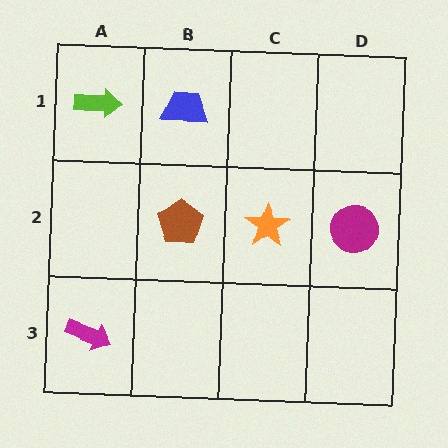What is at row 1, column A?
A lime arrow.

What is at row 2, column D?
A magenta circle.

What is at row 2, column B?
A brown pentagon.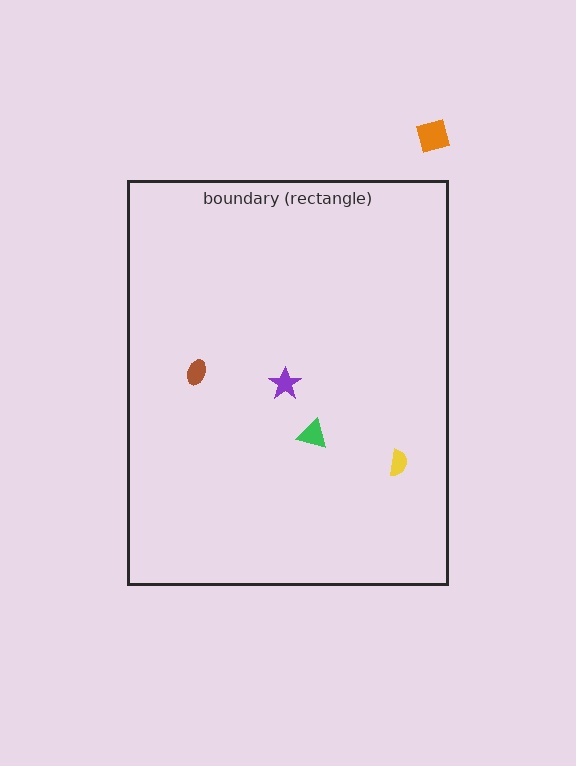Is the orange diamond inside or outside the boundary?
Outside.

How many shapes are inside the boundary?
4 inside, 1 outside.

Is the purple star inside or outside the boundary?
Inside.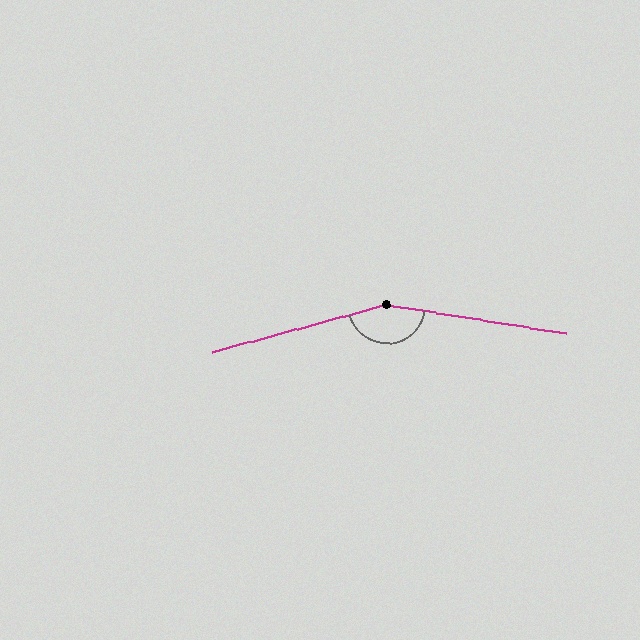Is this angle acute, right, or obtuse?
It is obtuse.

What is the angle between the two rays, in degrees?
Approximately 156 degrees.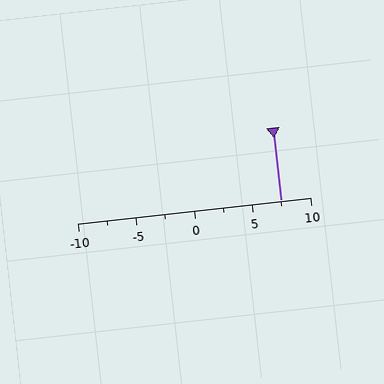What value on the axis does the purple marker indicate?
The marker indicates approximately 7.5.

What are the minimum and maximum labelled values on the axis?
The axis runs from -10 to 10.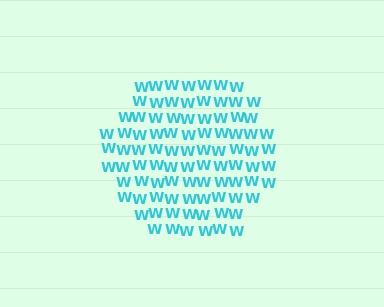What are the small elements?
The small elements are letter W's.